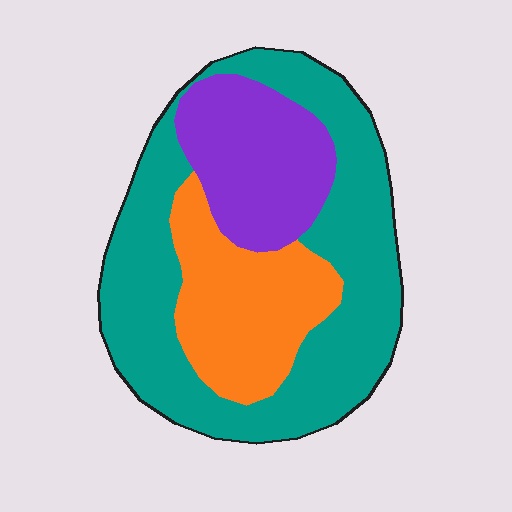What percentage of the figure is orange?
Orange covers about 25% of the figure.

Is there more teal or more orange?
Teal.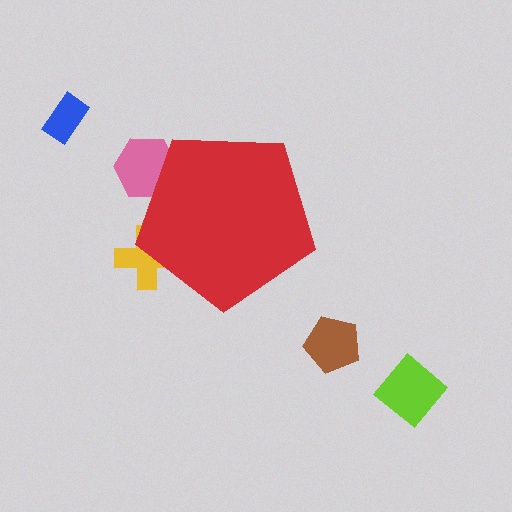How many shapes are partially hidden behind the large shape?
2 shapes are partially hidden.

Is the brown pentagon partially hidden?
No, the brown pentagon is fully visible.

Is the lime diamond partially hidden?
No, the lime diamond is fully visible.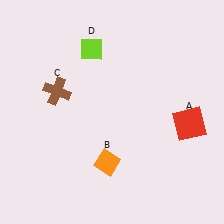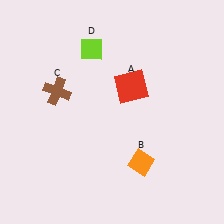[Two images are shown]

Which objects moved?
The objects that moved are: the red square (A), the orange diamond (B).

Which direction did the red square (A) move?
The red square (A) moved left.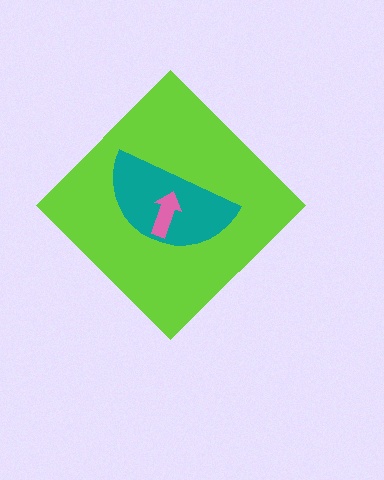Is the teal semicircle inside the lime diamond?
Yes.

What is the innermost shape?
The pink arrow.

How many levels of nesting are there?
3.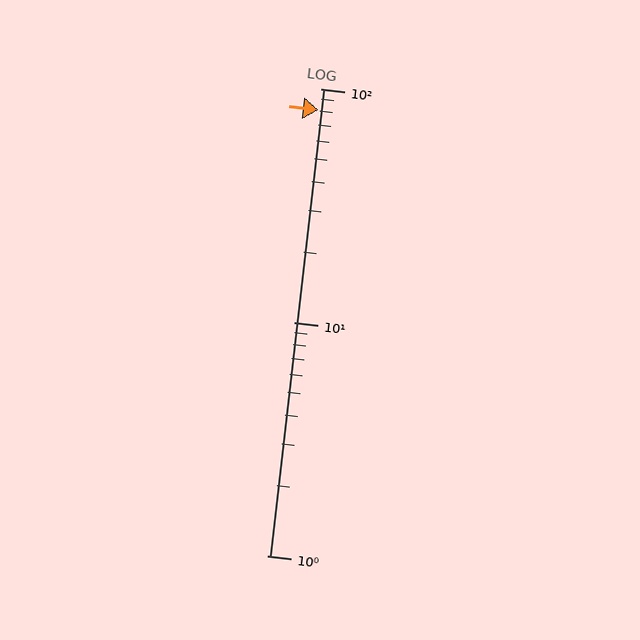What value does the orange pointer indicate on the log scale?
The pointer indicates approximately 81.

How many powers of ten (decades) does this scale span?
The scale spans 2 decades, from 1 to 100.